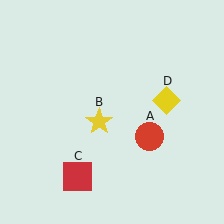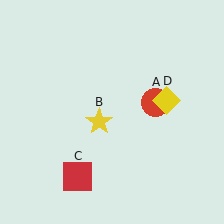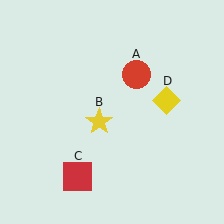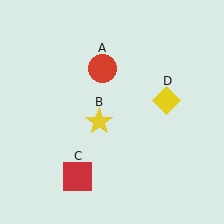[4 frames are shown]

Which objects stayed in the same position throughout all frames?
Yellow star (object B) and red square (object C) and yellow diamond (object D) remained stationary.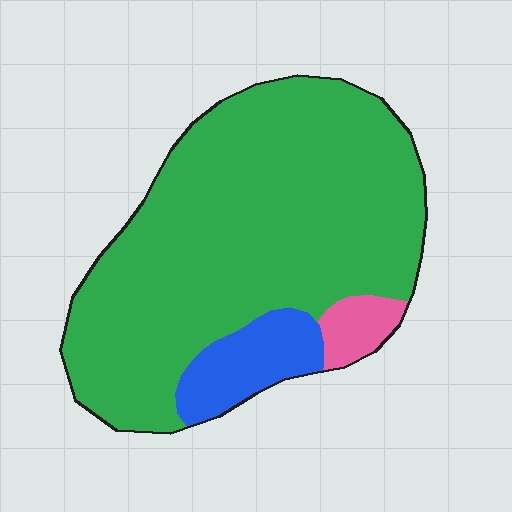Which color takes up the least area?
Pink, at roughly 5%.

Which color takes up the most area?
Green, at roughly 85%.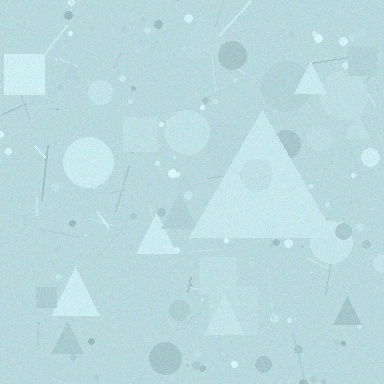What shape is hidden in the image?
A triangle is hidden in the image.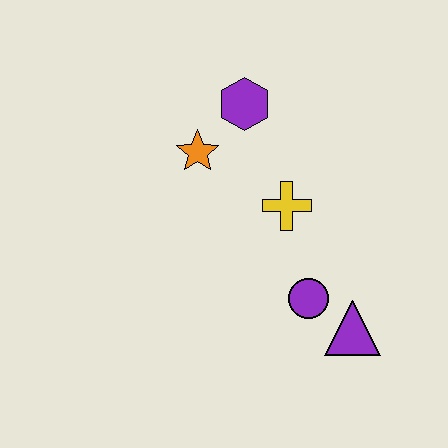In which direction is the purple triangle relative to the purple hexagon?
The purple triangle is below the purple hexagon.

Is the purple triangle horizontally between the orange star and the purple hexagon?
No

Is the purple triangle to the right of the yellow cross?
Yes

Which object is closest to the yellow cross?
The purple circle is closest to the yellow cross.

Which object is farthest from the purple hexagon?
The purple triangle is farthest from the purple hexagon.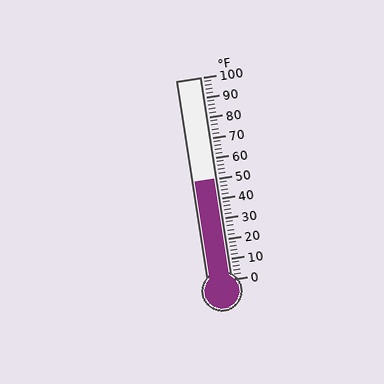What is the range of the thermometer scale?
The thermometer scale ranges from 0°F to 100°F.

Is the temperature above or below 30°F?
The temperature is above 30°F.